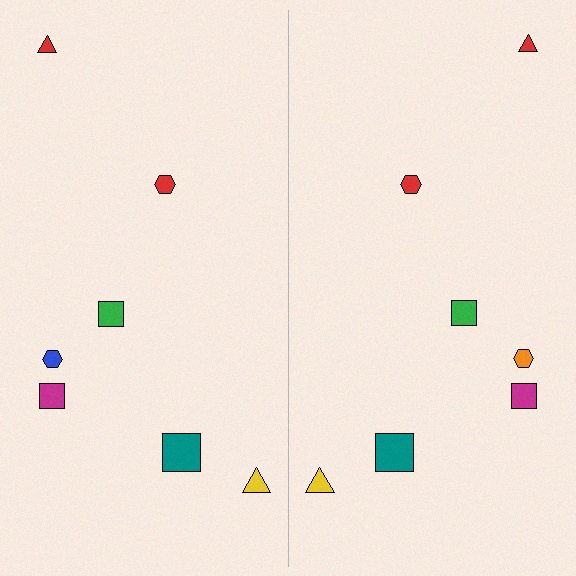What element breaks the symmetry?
The orange hexagon on the right side breaks the symmetry — its mirror counterpart is blue.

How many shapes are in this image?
There are 14 shapes in this image.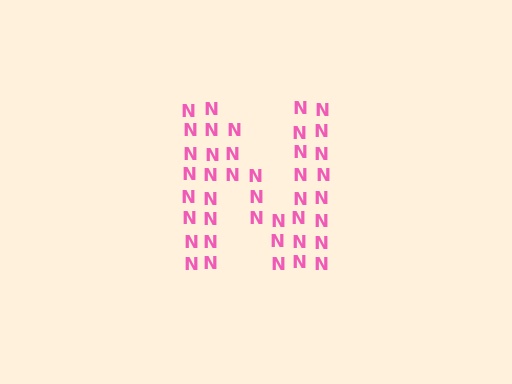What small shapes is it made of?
It is made of small letter N's.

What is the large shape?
The large shape is the letter N.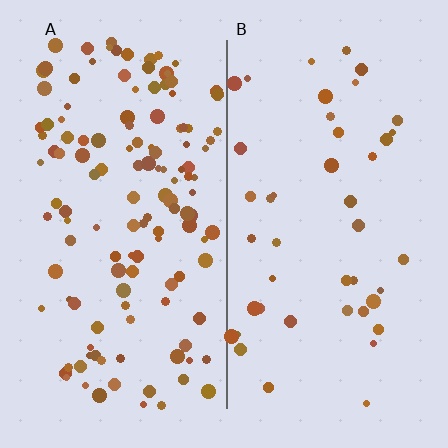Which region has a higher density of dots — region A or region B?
A (the left).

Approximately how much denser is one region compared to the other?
Approximately 3.0× — region A over region B.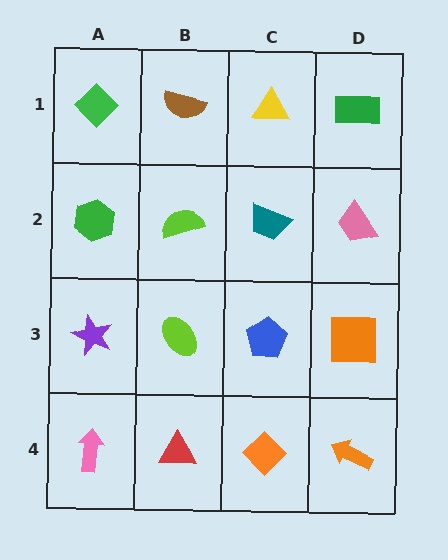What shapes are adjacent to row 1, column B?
A lime semicircle (row 2, column B), a green diamond (row 1, column A), a yellow triangle (row 1, column C).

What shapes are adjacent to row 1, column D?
A pink trapezoid (row 2, column D), a yellow triangle (row 1, column C).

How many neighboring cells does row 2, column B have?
4.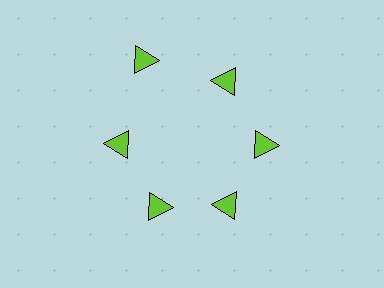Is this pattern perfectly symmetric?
No. The 6 lime triangles are arranged in a ring, but one element near the 11 o'clock position is pushed outward from the center, breaking the 6-fold rotational symmetry.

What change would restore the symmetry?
The symmetry would be restored by moving it inward, back onto the ring so that all 6 triangles sit at equal angles and equal distance from the center.